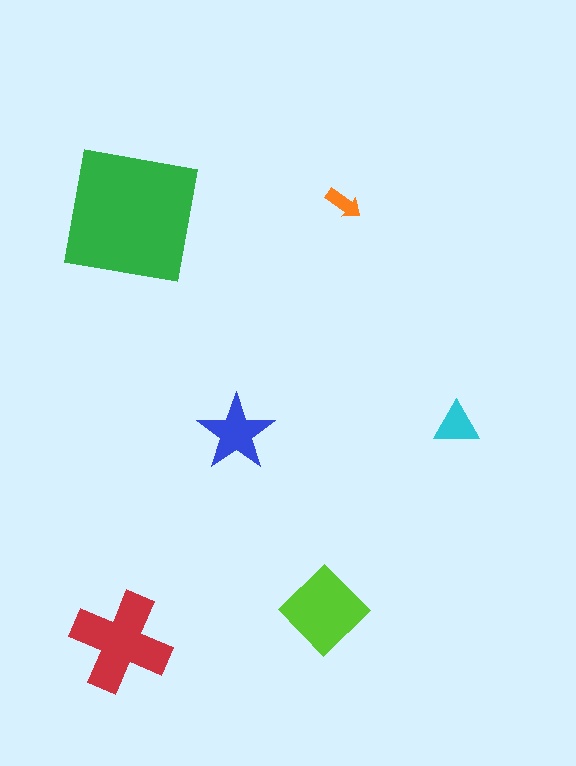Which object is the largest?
The green square.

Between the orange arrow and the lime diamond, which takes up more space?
The lime diamond.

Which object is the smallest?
The orange arrow.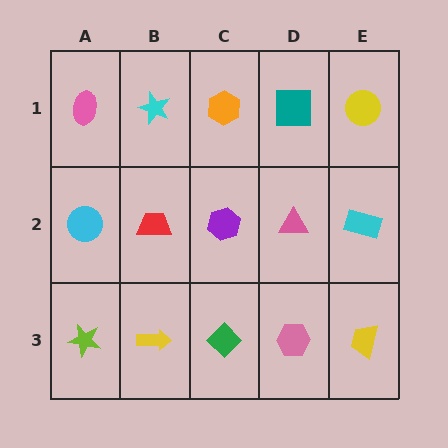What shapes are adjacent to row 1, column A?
A cyan circle (row 2, column A), a cyan star (row 1, column B).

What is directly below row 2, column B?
A yellow arrow.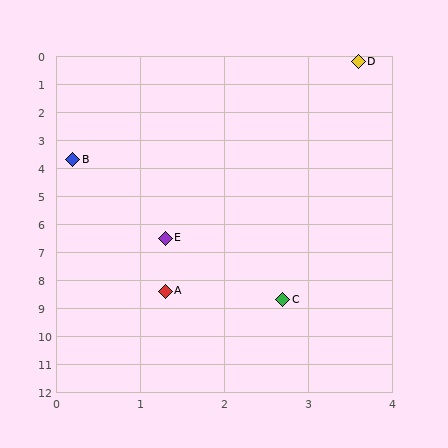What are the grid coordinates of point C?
Point C is at approximately (2.7, 8.7).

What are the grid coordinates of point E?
Point E is at approximately (1.3, 6.5).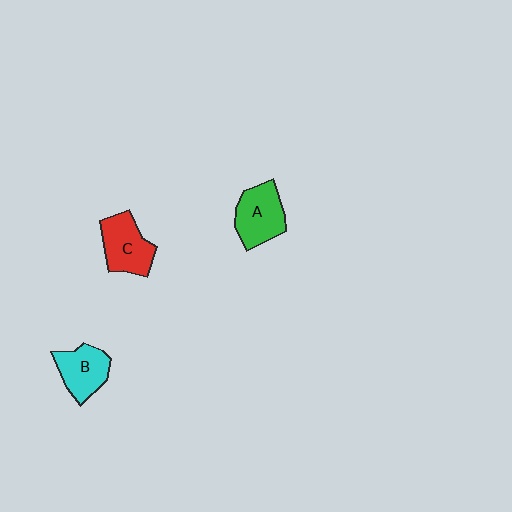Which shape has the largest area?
Shape A (green).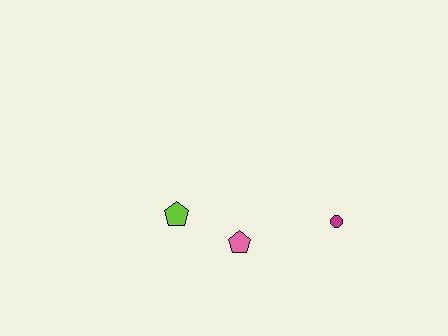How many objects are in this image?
There are 3 objects.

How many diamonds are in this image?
There are no diamonds.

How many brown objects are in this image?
There are no brown objects.